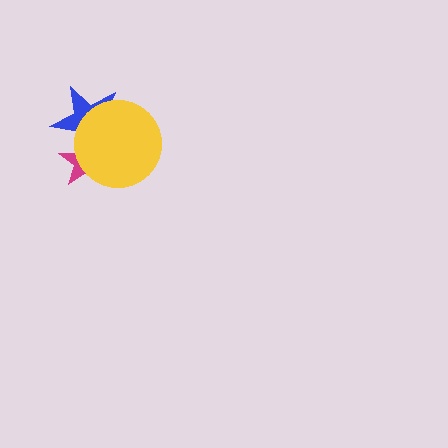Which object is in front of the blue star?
The yellow circle is in front of the blue star.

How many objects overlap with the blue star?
2 objects overlap with the blue star.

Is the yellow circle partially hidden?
No, no other shape covers it.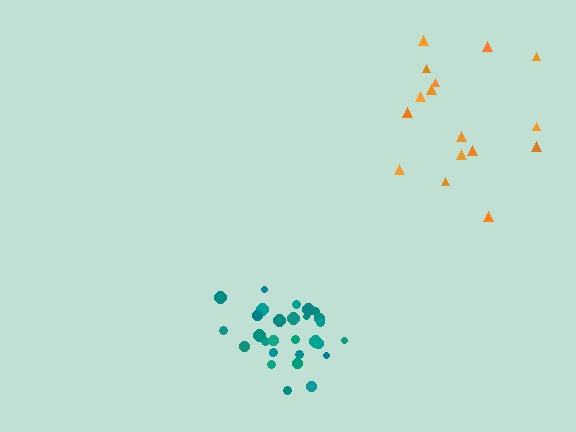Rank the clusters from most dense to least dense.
teal, orange.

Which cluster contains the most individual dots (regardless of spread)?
Teal (29).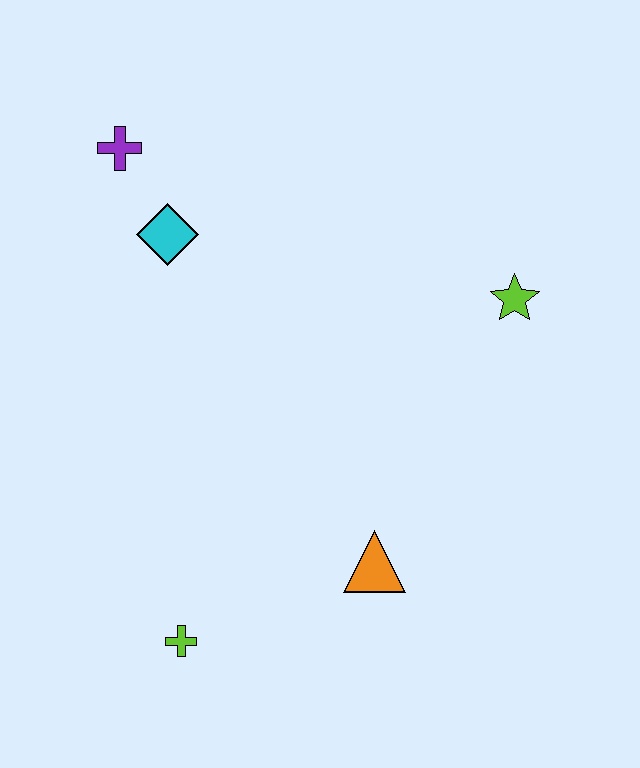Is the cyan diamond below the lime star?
No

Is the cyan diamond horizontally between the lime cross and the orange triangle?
No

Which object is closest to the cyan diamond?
The purple cross is closest to the cyan diamond.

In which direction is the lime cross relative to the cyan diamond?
The lime cross is below the cyan diamond.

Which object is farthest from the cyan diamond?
The lime cross is farthest from the cyan diamond.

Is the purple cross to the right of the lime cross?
No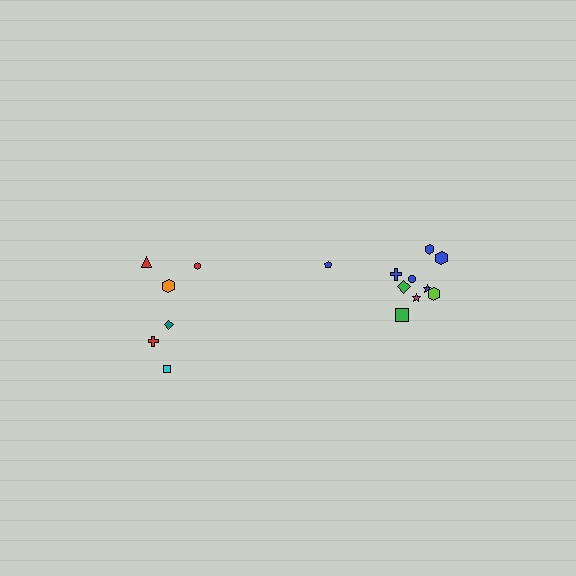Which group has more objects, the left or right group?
The right group.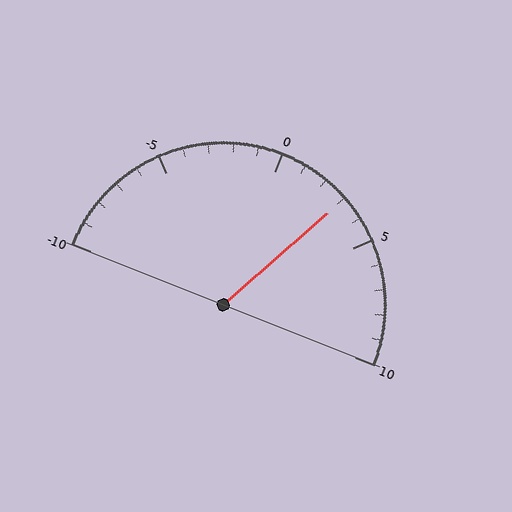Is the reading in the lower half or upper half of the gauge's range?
The reading is in the upper half of the range (-10 to 10).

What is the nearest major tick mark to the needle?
The nearest major tick mark is 5.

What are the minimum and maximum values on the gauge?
The gauge ranges from -10 to 10.